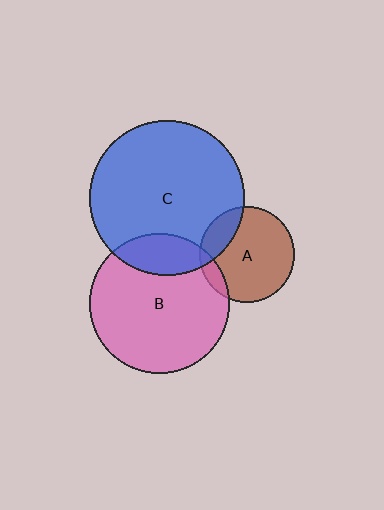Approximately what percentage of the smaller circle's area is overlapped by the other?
Approximately 20%.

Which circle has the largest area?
Circle C (blue).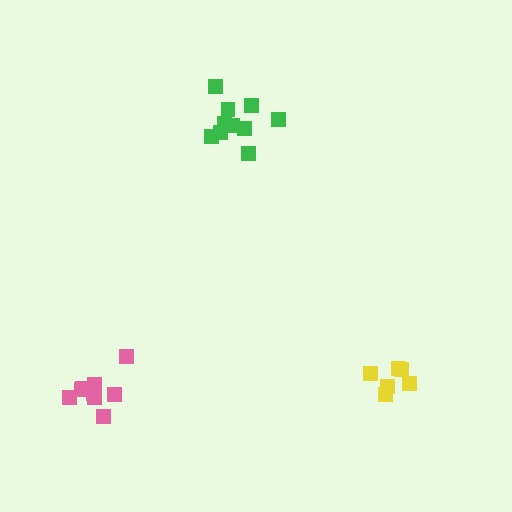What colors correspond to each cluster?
The clusters are colored: pink, green, yellow.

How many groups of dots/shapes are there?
There are 3 groups.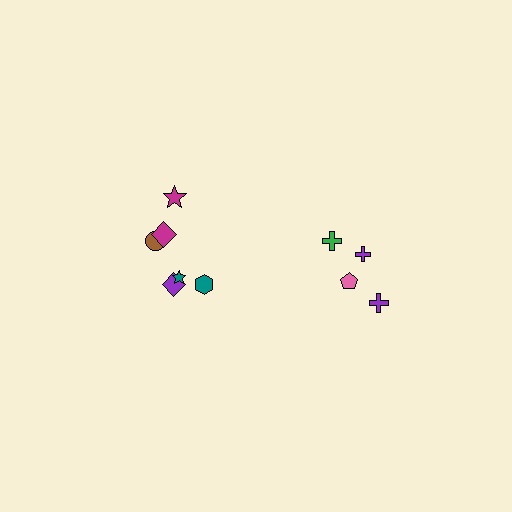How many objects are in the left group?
There are 6 objects.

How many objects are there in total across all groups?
There are 10 objects.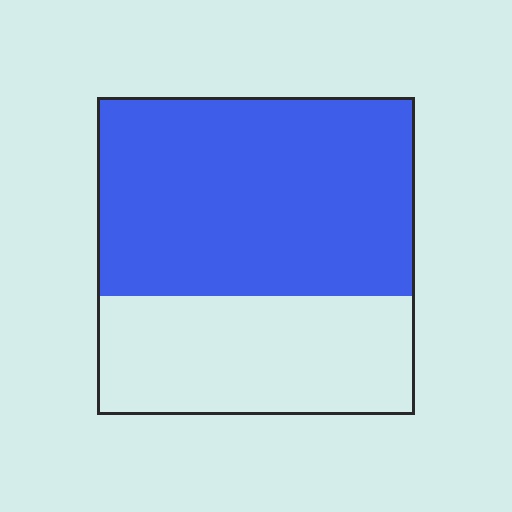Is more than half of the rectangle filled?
Yes.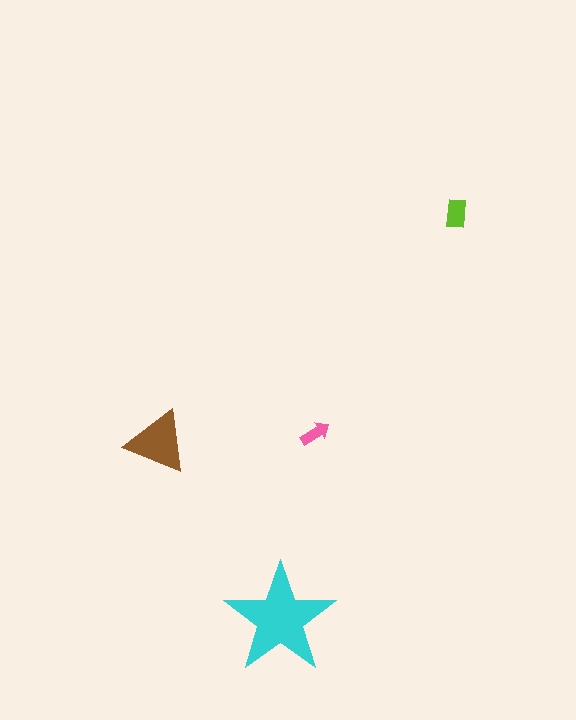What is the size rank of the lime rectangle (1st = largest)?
3rd.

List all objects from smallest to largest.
The pink arrow, the lime rectangle, the brown triangle, the cyan star.